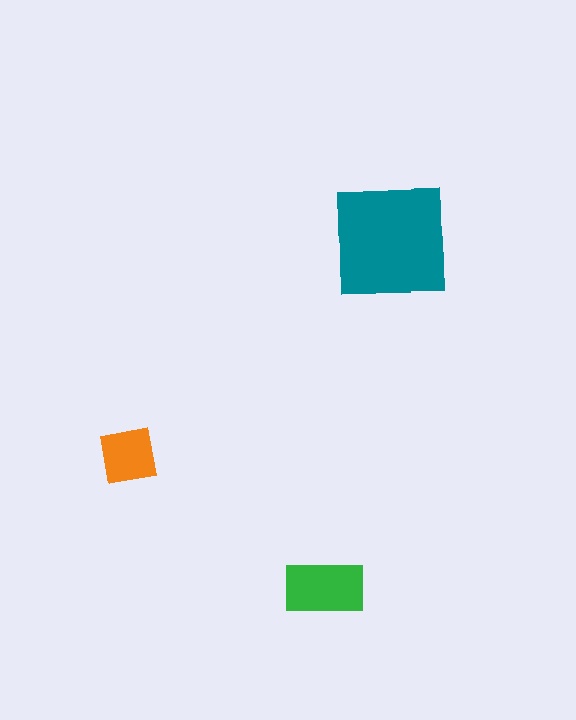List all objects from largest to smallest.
The teal square, the green rectangle, the orange square.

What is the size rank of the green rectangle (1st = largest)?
2nd.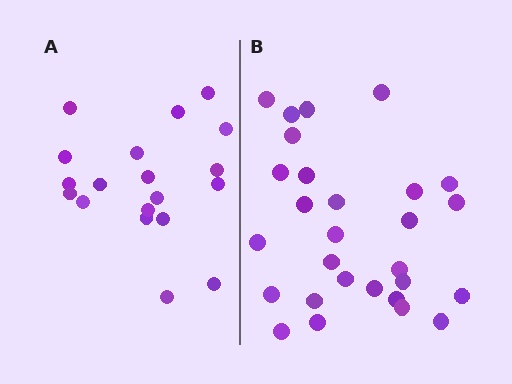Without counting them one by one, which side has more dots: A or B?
Region B (the right region) has more dots.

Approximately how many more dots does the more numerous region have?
Region B has roughly 8 or so more dots than region A.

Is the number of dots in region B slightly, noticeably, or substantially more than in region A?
Region B has substantially more. The ratio is roughly 1.5 to 1.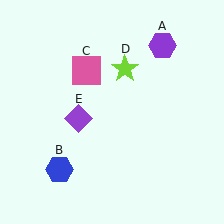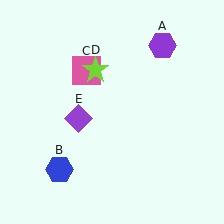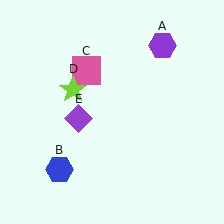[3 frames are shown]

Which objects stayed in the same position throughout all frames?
Purple hexagon (object A) and blue hexagon (object B) and pink square (object C) and purple diamond (object E) remained stationary.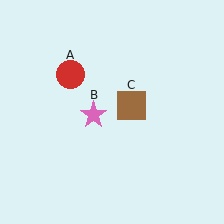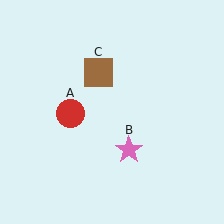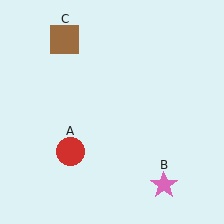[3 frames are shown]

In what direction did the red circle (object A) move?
The red circle (object A) moved down.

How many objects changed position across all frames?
3 objects changed position: red circle (object A), pink star (object B), brown square (object C).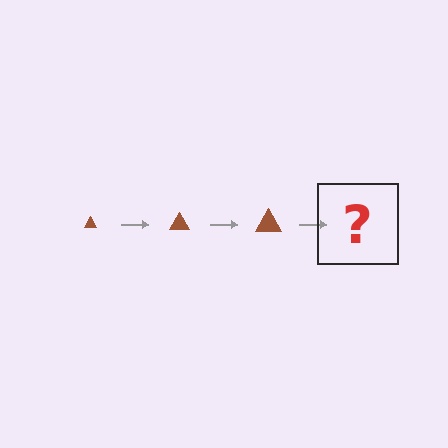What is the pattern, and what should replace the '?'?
The pattern is that the triangle gets progressively larger each step. The '?' should be a brown triangle, larger than the previous one.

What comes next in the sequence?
The next element should be a brown triangle, larger than the previous one.